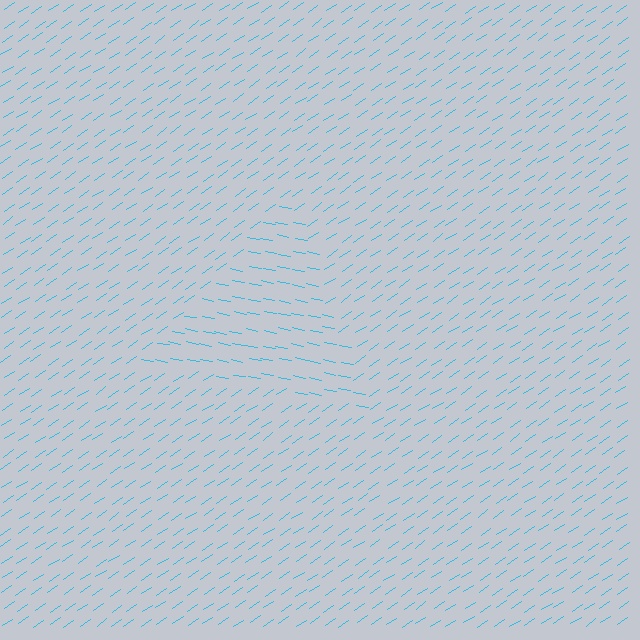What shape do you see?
I see a triangle.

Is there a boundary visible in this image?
Yes, there is a texture boundary formed by a change in line orientation.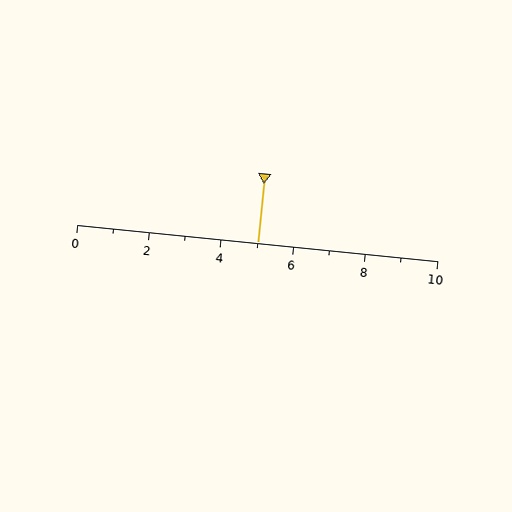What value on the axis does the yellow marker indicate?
The marker indicates approximately 5.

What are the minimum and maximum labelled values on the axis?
The axis runs from 0 to 10.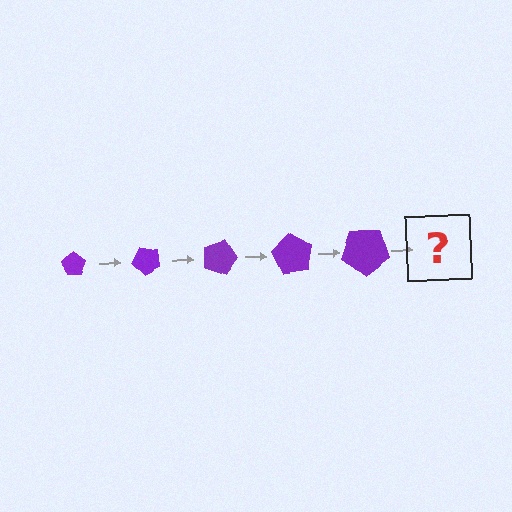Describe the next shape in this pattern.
It should be a pentagon, larger than the previous one and rotated 225 degrees from the start.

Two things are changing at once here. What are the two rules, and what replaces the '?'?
The two rules are that the pentagon grows larger each step and it rotates 45 degrees each step. The '?' should be a pentagon, larger than the previous one and rotated 225 degrees from the start.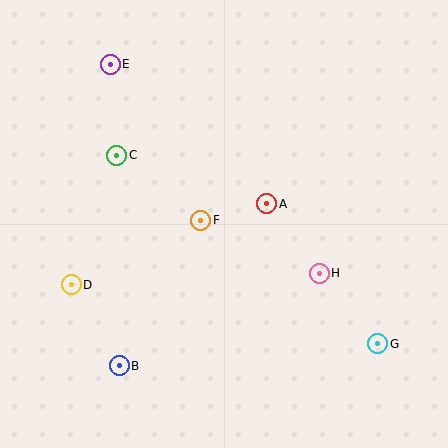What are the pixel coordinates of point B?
Point B is at (119, 366).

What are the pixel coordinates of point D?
Point D is at (71, 285).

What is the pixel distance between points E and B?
The distance between E and B is 301 pixels.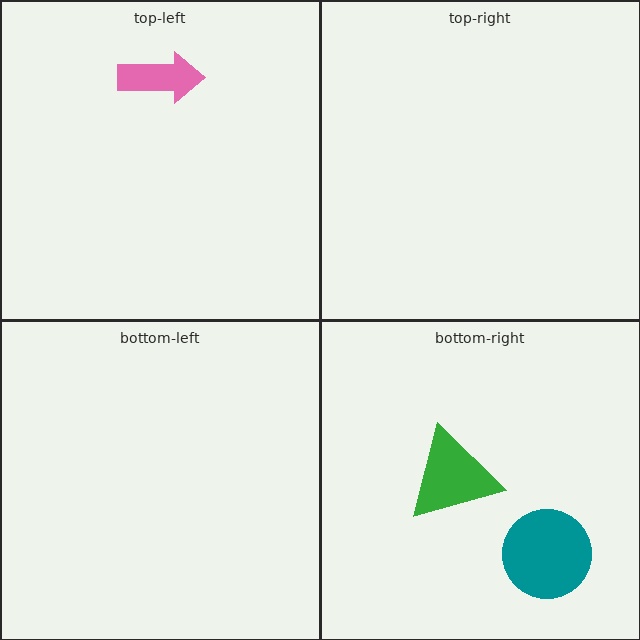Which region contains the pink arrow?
The top-left region.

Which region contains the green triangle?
The bottom-right region.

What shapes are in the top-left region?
The pink arrow.